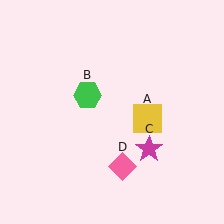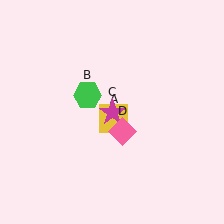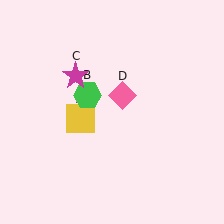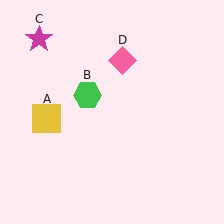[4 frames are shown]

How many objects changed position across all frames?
3 objects changed position: yellow square (object A), magenta star (object C), pink diamond (object D).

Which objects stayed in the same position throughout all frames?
Green hexagon (object B) remained stationary.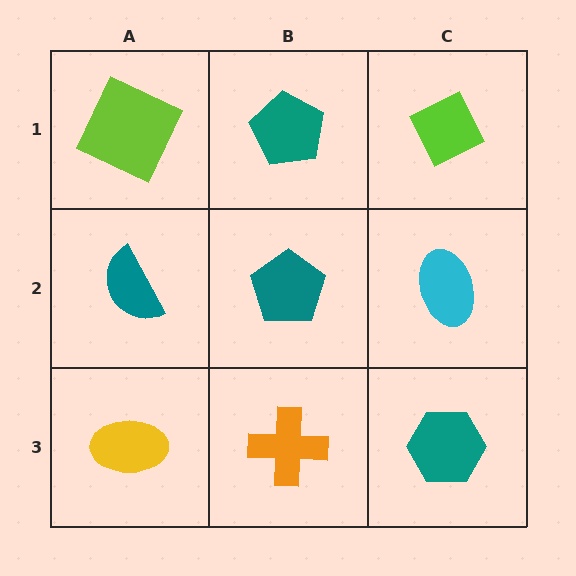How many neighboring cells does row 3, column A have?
2.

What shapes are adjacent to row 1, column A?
A teal semicircle (row 2, column A), a teal pentagon (row 1, column B).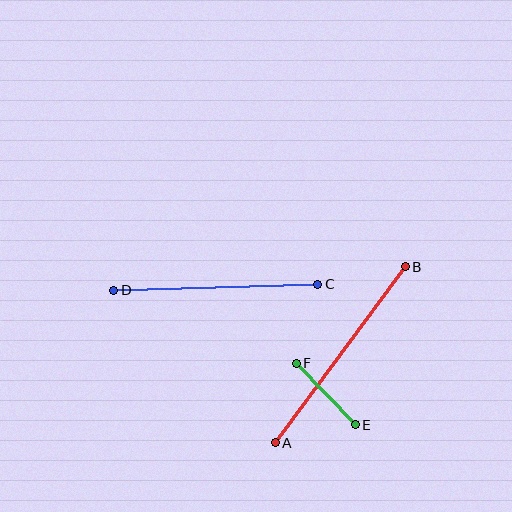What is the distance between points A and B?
The distance is approximately 218 pixels.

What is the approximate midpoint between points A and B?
The midpoint is at approximately (340, 355) pixels.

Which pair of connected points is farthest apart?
Points A and B are farthest apart.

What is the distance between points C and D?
The distance is approximately 204 pixels.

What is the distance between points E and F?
The distance is approximately 86 pixels.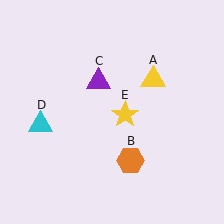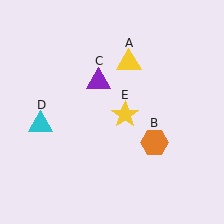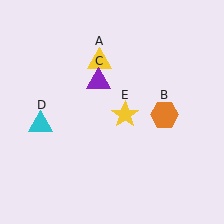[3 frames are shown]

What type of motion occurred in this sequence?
The yellow triangle (object A), orange hexagon (object B) rotated counterclockwise around the center of the scene.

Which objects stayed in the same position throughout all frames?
Purple triangle (object C) and cyan triangle (object D) and yellow star (object E) remained stationary.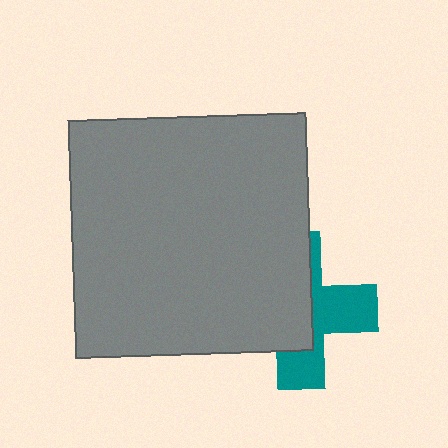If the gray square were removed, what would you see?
You would see the complete teal cross.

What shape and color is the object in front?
The object in front is a gray square.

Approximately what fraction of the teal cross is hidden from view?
Roughly 56% of the teal cross is hidden behind the gray square.